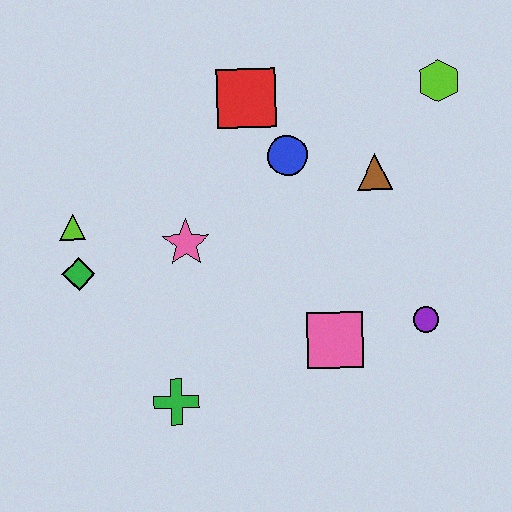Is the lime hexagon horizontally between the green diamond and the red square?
No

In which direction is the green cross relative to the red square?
The green cross is below the red square.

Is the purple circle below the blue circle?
Yes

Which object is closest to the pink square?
The purple circle is closest to the pink square.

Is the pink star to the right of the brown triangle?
No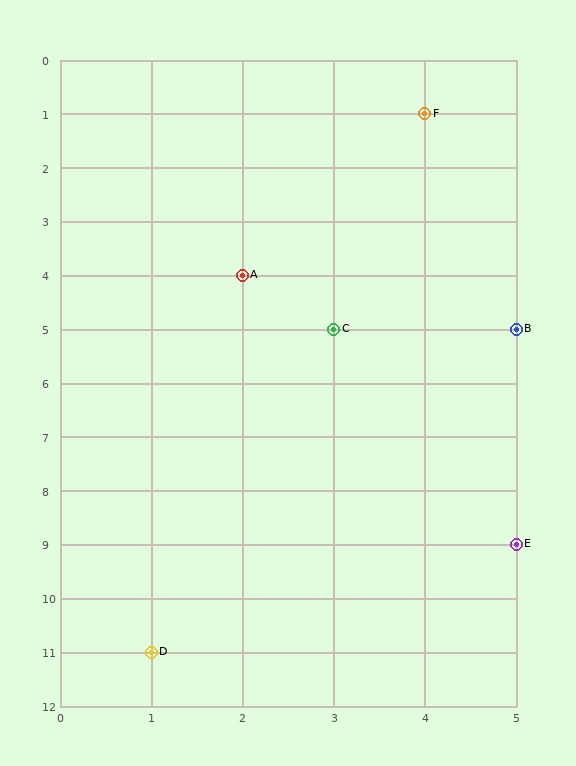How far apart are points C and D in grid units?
Points C and D are 2 columns and 6 rows apart (about 6.3 grid units diagonally).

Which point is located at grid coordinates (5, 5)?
Point B is at (5, 5).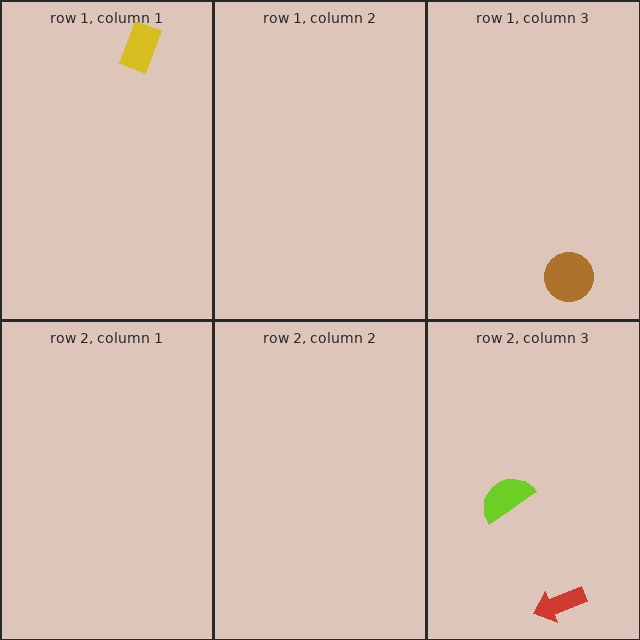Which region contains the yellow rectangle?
The row 1, column 1 region.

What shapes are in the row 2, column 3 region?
The lime semicircle, the red arrow.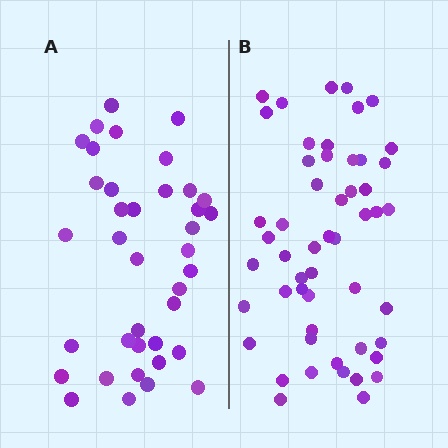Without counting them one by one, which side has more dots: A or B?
Region B (the right region) has more dots.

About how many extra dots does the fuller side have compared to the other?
Region B has approximately 15 more dots than region A.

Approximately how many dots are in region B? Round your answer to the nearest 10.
About 50 dots. (The exact count is 52, which rounds to 50.)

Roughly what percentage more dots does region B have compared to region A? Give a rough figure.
About 35% more.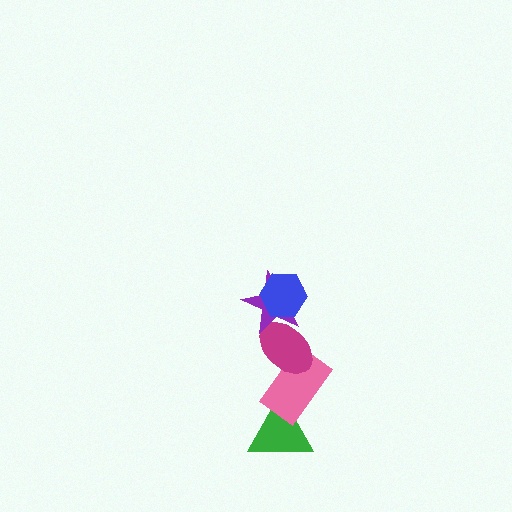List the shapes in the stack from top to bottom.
From top to bottom: the blue hexagon, the purple star, the magenta ellipse, the pink rectangle, the green triangle.